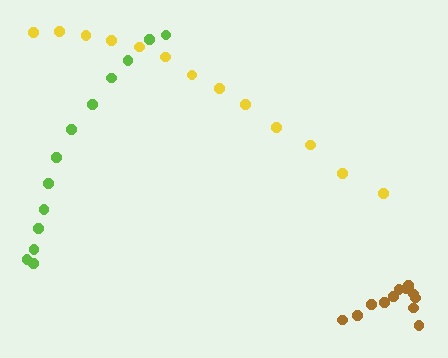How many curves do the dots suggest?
There are 3 distinct paths.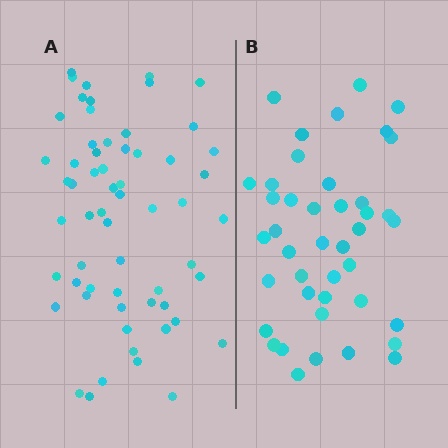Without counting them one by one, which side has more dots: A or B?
Region A (the left region) has more dots.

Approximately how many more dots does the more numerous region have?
Region A has approximately 20 more dots than region B.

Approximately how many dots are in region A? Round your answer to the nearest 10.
About 60 dots.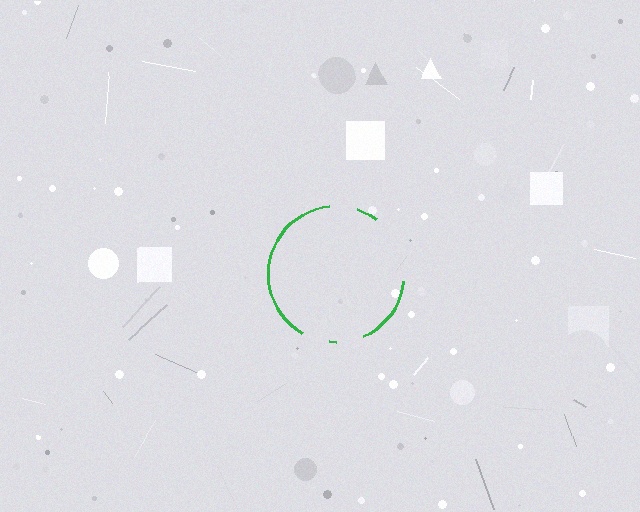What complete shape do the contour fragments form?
The contour fragments form a circle.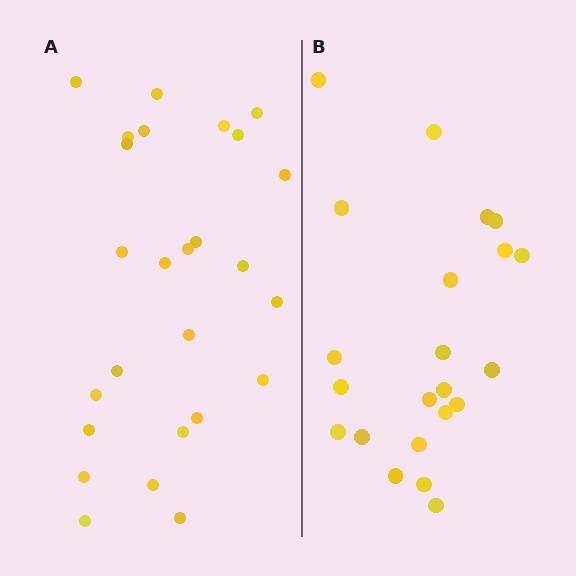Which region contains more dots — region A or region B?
Region A (the left region) has more dots.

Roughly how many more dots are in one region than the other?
Region A has about 4 more dots than region B.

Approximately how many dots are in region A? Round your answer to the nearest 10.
About 30 dots. (The exact count is 26, which rounds to 30.)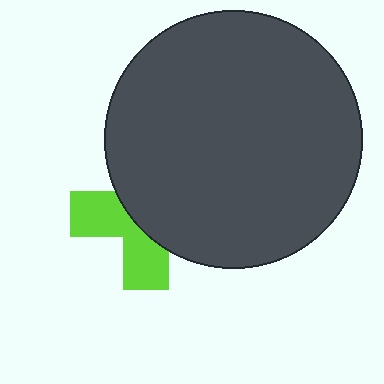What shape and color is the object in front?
The object in front is a dark gray circle.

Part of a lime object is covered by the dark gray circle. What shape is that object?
It is a cross.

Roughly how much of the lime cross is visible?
A small part of it is visible (roughly 42%).